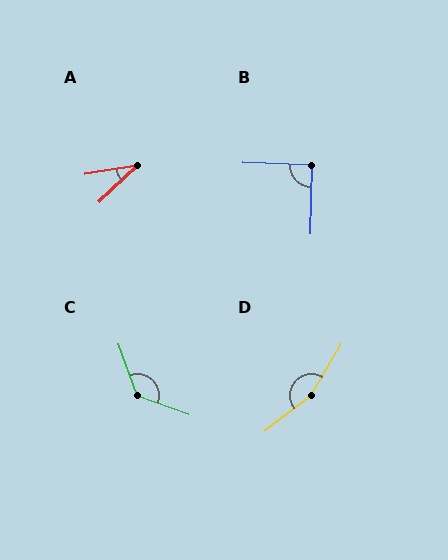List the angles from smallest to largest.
A (34°), B (90°), C (129°), D (159°).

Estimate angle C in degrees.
Approximately 129 degrees.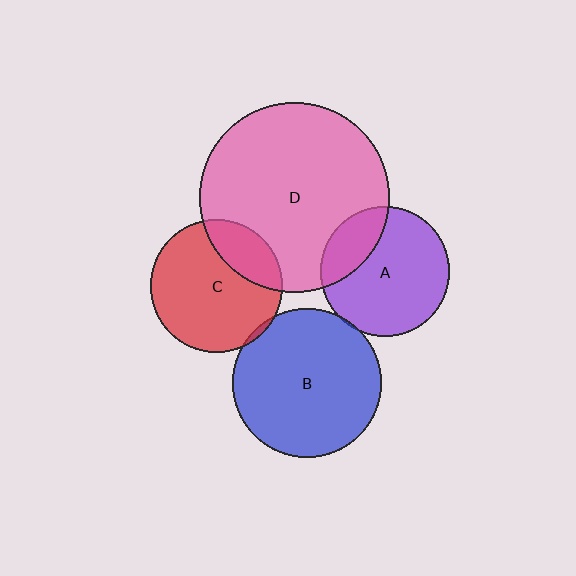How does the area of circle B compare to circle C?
Approximately 1.3 times.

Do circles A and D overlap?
Yes.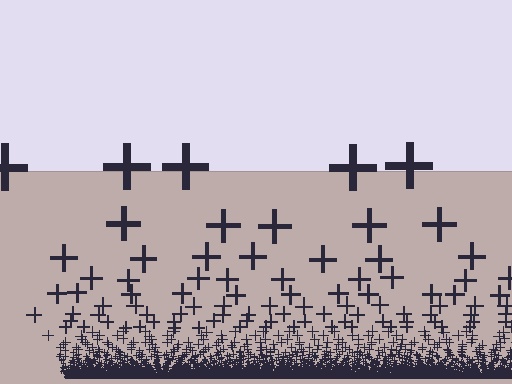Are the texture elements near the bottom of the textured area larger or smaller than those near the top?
Smaller. The gradient is inverted — elements near the bottom are smaller and denser.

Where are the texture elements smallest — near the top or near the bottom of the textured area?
Near the bottom.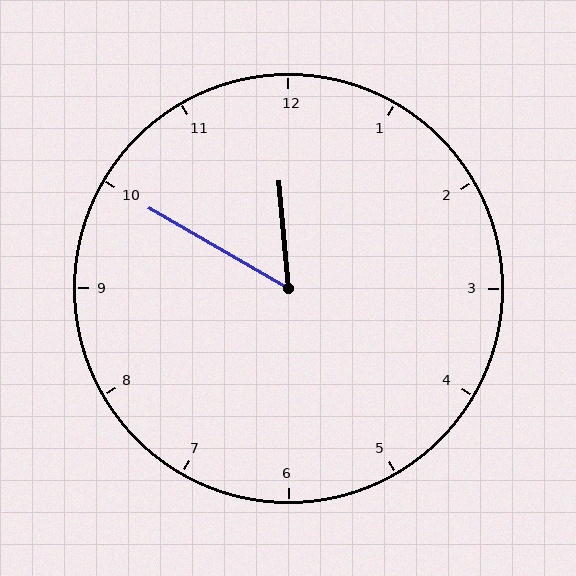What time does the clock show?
11:50.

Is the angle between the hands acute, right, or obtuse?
It is acute.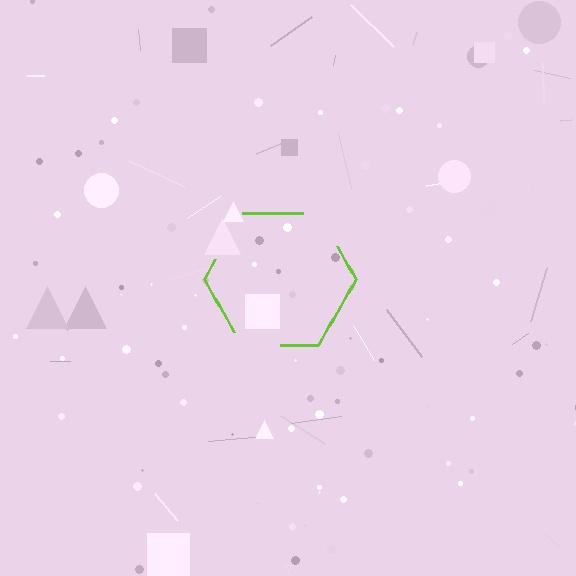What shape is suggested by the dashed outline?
The dashed outline suggests a hexagon.